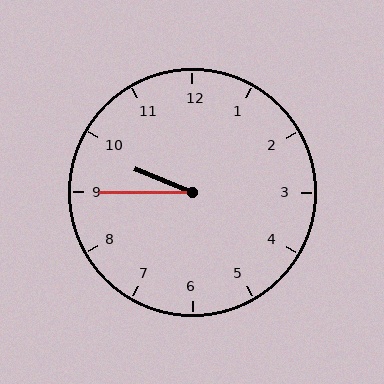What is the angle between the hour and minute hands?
Approximately 22 degrees.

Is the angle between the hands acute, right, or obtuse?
It is acute.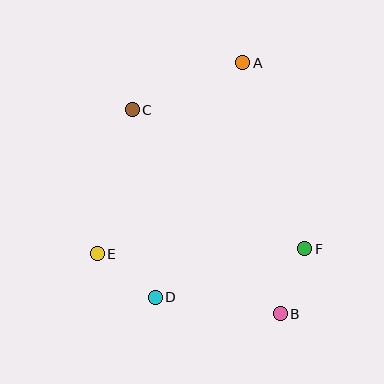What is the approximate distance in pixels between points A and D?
The distance between A and D is approximately 251 pixels.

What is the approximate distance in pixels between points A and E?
The distance between A and E is approximately 240 pixels.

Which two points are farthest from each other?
Points A and B are farthest from each other.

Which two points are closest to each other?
Points B and F are closest to each other.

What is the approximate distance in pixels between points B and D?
The distance between B and D is approximately 126 pixels.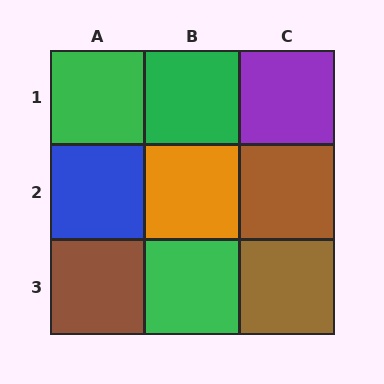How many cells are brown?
3 cells are brown.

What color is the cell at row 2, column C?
Brown.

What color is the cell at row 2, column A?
Blue.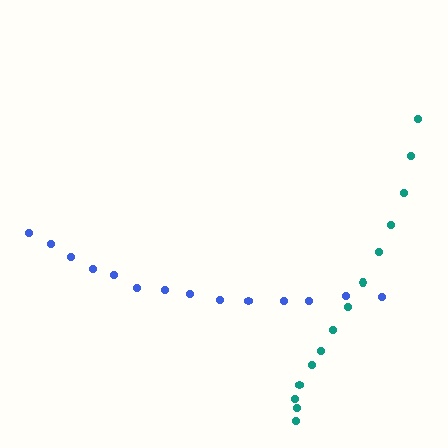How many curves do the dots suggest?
There are 2 distinct paths.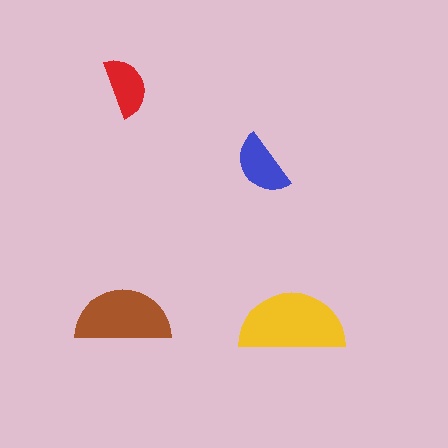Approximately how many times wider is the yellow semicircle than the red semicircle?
About 2 times wider.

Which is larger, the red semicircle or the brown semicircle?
The brown one.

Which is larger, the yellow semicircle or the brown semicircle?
The yellow one.